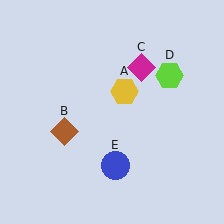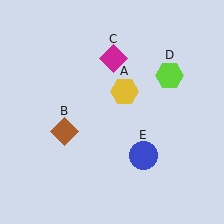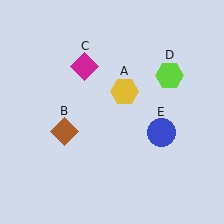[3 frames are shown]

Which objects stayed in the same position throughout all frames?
Yellow hexagon (object A) and brown diamond (object B) and lime hexagon (object D) remained stationary.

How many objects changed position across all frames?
2 objects changed position: magenta diamond (object C), blue circle (object E).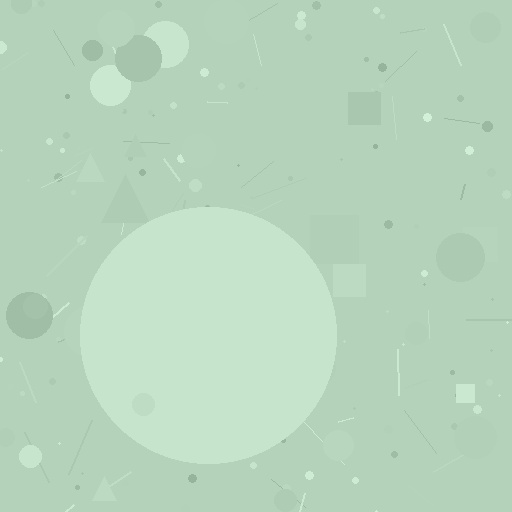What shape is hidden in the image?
A circle is hidden in the image.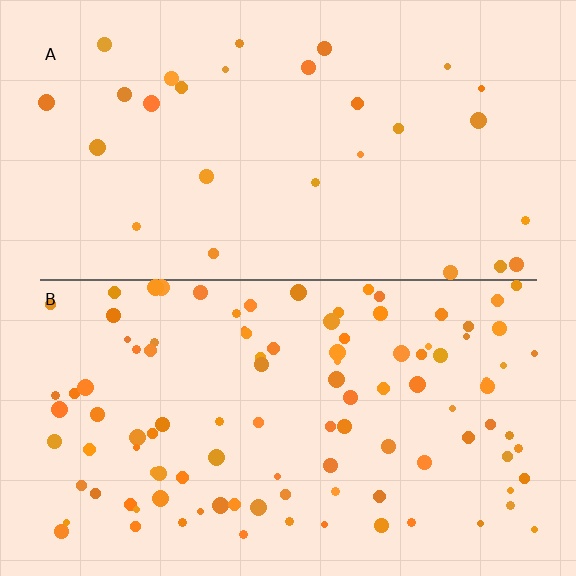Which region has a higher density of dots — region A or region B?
B (the bottom).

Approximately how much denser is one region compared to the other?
Approximately 3.7× — region B over region A.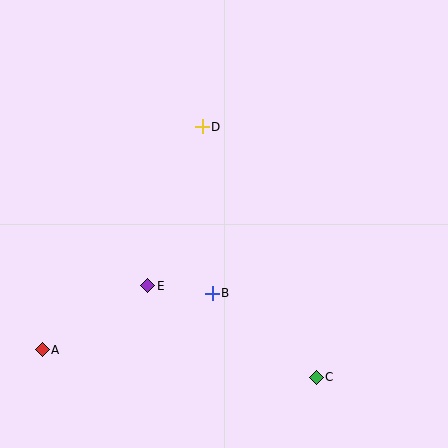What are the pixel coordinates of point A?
Point A is at (42, 350).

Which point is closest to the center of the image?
Point B at (212, 293) is closest to the center.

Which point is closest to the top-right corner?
Point D is closest to the top-right corner.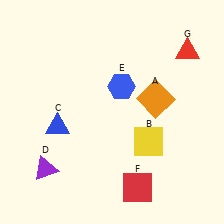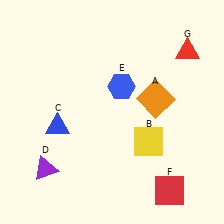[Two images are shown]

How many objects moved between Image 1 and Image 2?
1 object moved between the two images.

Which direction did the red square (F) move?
The red square (F) moved right.